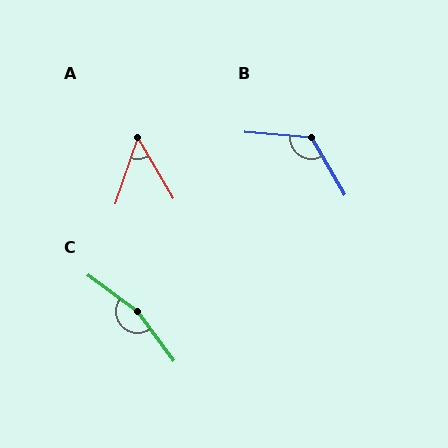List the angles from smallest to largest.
A (49°), B (125°), C (163°).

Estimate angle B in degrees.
Approximately 125 degrees.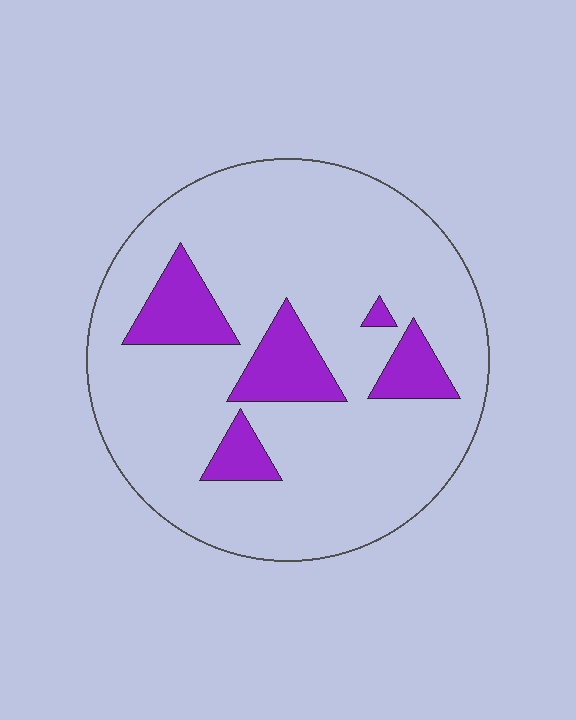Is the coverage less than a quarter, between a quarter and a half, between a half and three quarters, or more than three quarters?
Less than a quarter.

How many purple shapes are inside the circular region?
5.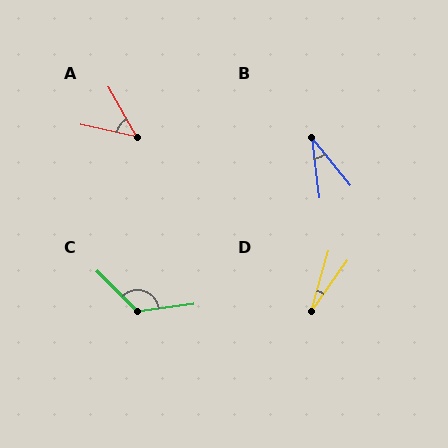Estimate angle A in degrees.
Approximately 48 degrees.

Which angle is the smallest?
D, at approximately 19 degrees.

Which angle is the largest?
C, at approximately 128 degrees.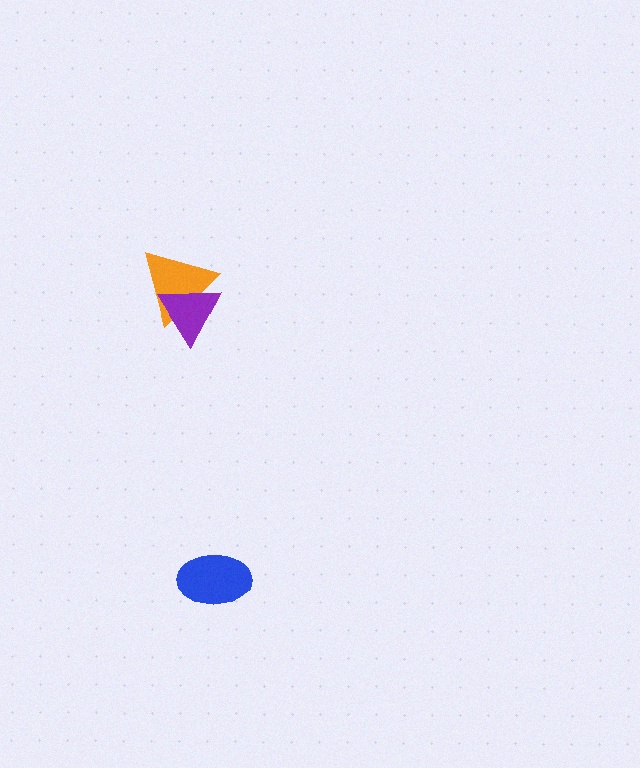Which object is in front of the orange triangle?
The purple triangle is in front of the orange triangle.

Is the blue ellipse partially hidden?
No, no other shape covers it.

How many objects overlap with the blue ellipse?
0 objects overlap with the blue ellipse.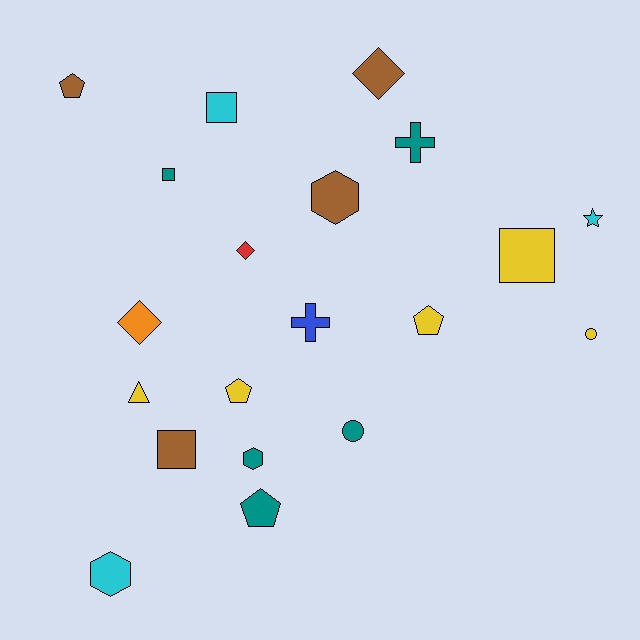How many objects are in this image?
There are 20 objects.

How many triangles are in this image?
There is 1 triangle.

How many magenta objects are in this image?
There are no magenta objects.